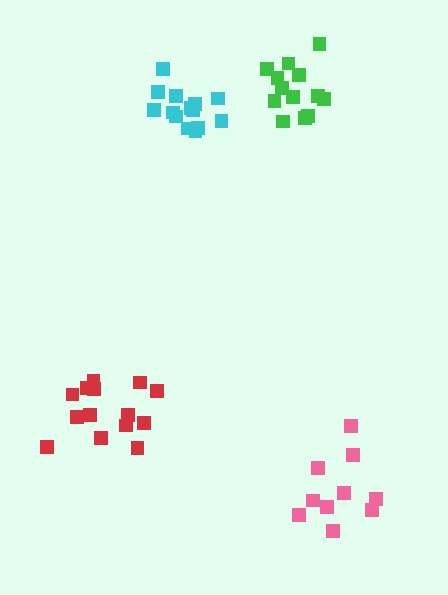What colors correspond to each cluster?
The clusters are colored: green, red, cyan, pink.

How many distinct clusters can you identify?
There are 4 distinct clusters.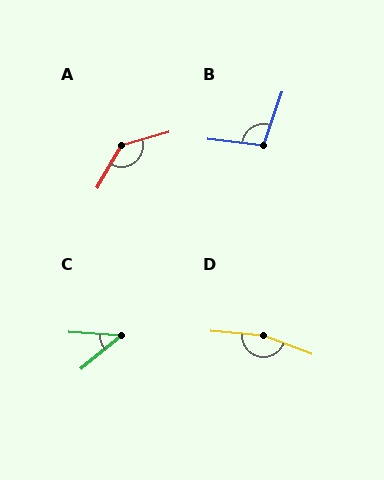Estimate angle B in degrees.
Approximately 103 degrees.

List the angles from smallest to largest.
C (43°), B (103°), A (135°), D (164°).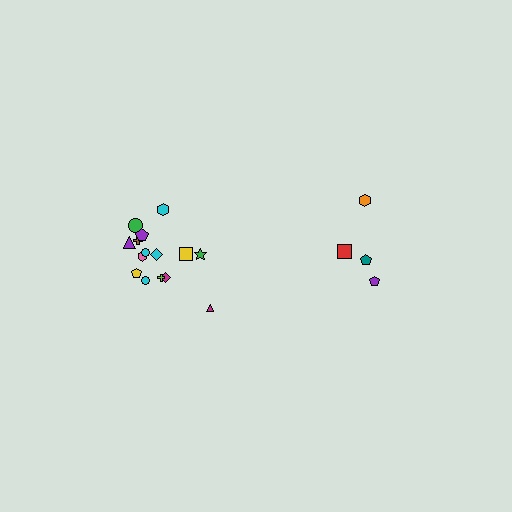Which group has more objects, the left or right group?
The left group.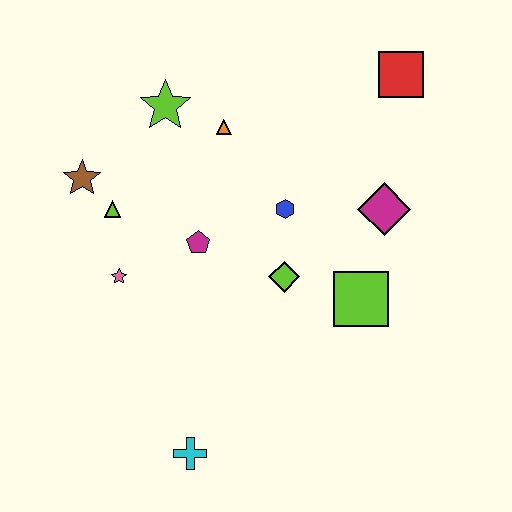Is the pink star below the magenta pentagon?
Yes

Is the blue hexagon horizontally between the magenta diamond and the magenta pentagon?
Yes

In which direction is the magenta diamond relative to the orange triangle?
The magenta diamond is to the right of the orange triangle.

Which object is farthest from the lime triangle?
The red square is farthest from the lime triangle.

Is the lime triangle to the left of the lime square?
Yes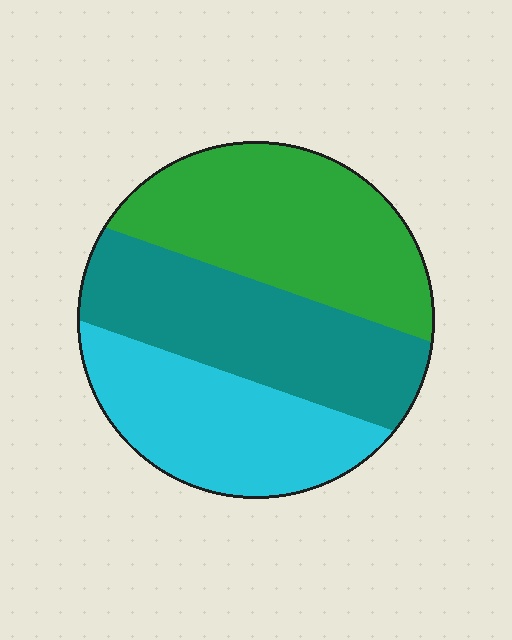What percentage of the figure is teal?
Teal covers 34% of the figure.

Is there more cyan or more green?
Green.